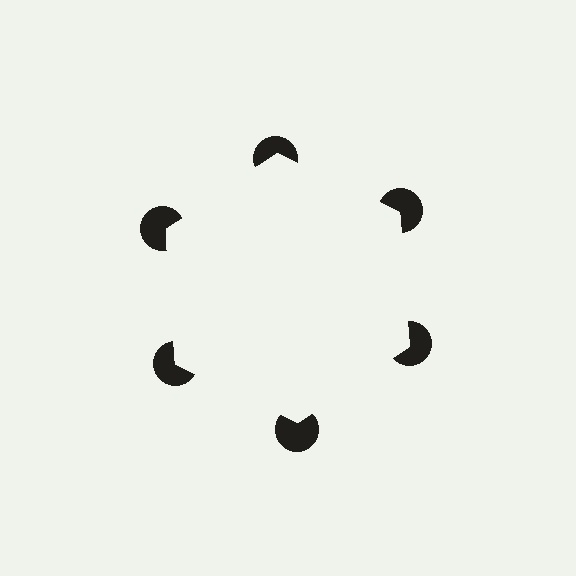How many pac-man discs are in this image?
There are 6 — one at each vertex of the illusory hexagon.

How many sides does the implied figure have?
6 sides.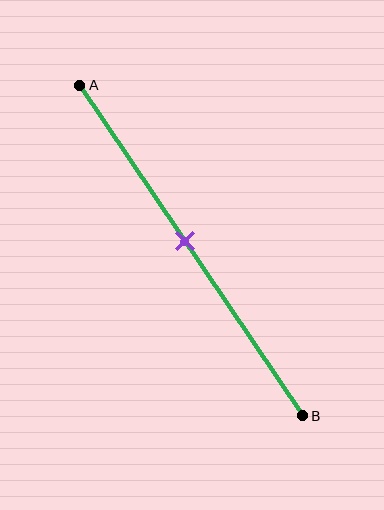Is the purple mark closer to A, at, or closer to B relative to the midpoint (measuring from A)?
The purple mark is approximately at the midpoint of segment AB.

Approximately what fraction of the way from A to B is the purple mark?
The purple mark is approximately 45% of the way from A to B.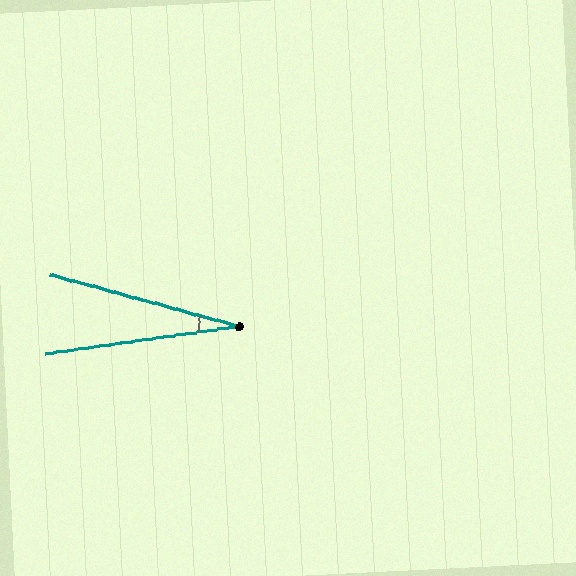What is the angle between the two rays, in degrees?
Approximately 23 degrees.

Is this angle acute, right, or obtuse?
It is acute.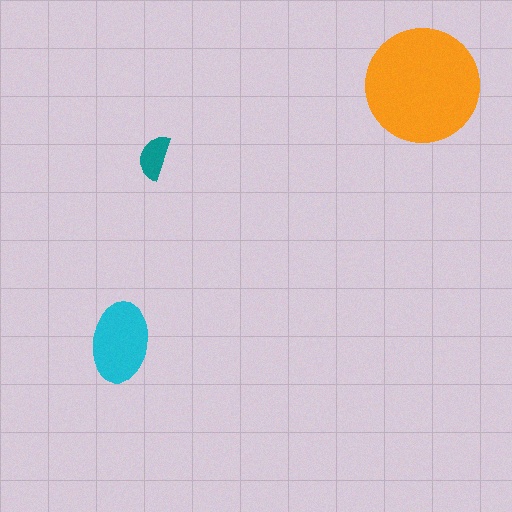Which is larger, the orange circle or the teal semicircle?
The orange circle.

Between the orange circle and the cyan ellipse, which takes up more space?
The orange circle.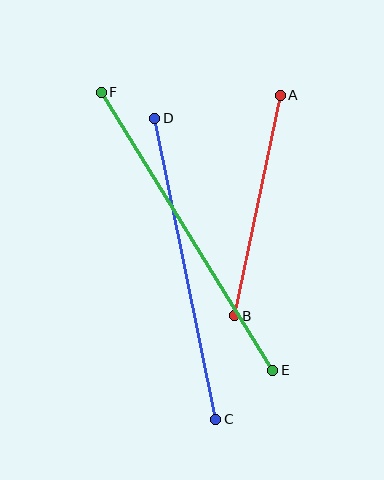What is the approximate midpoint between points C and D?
The midpoint is at approximately (185, 269) pixels.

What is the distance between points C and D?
The distance is approximately 307 pixels.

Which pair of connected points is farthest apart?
Points E and F are farthest apart.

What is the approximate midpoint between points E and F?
The midpoint is at approximately (187, 231) pixels.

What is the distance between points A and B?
The distance is approximately 225 pixels.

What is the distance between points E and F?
The distance is approximately 327 pixels.